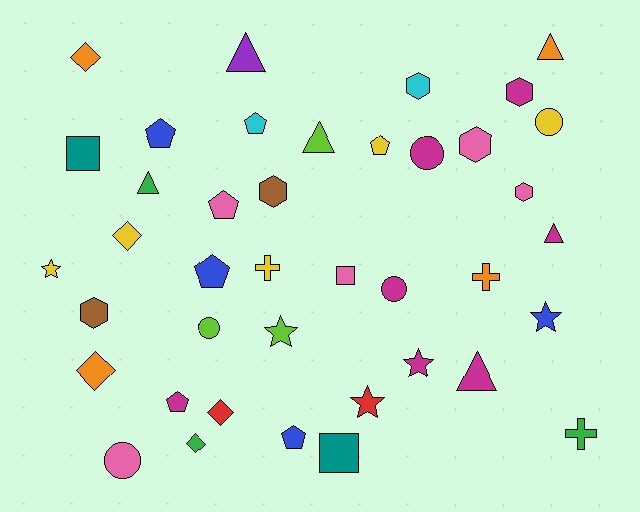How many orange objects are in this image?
There are 4 orange objects.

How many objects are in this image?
There are 40 objects.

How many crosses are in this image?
There are 3 crosses.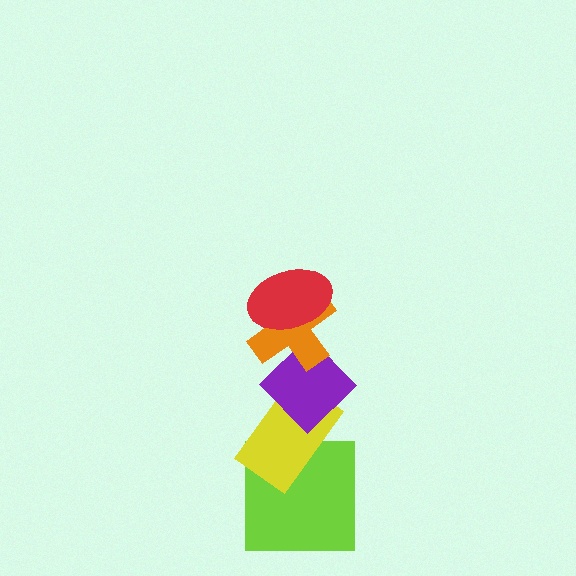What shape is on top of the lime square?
The yellow rectangle is on top of the lime square.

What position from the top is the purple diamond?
The purple diamond is 3rd from the top.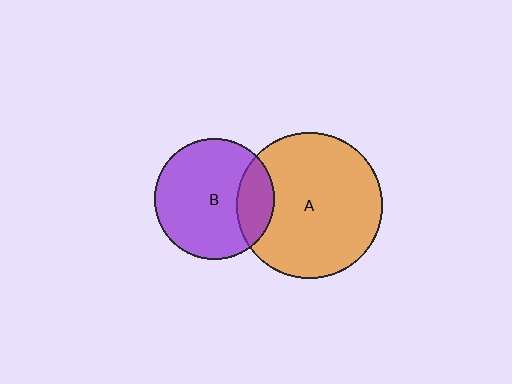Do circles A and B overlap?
Yes.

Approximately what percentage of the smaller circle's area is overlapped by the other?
Approximately 20%.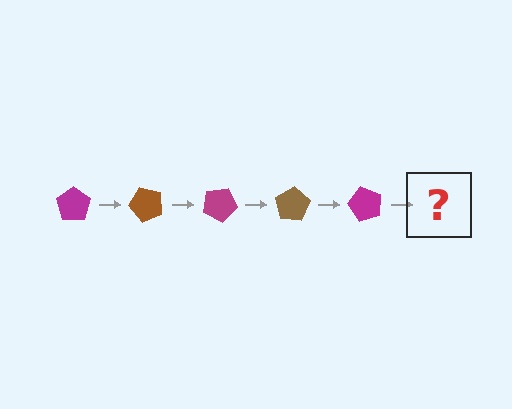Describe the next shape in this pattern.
It should be a brown pentagon, rotated 250 degrees from the start.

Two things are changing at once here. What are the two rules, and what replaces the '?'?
The two rules are that it rotates 50 degrees each step and the color cycles through magenta and brown. The '?' should be a brown pentagon, rotated 250 degrees from the start.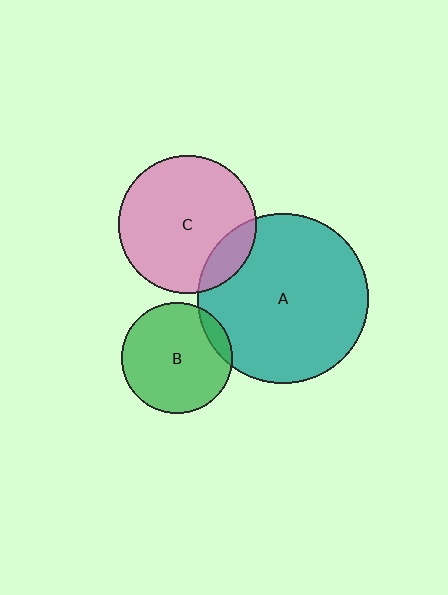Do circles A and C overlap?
Yes.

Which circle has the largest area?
Circle A (teal).